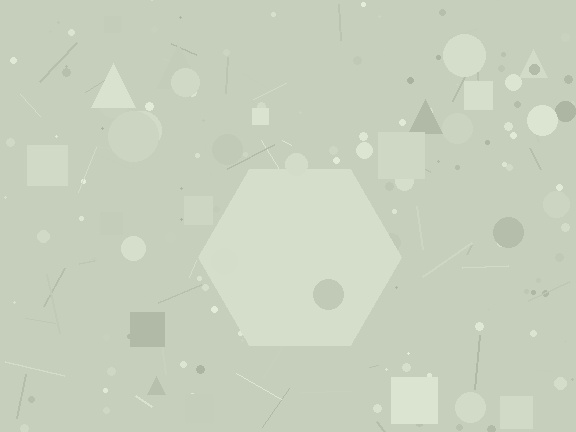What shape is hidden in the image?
A hexagon is hidden in the image.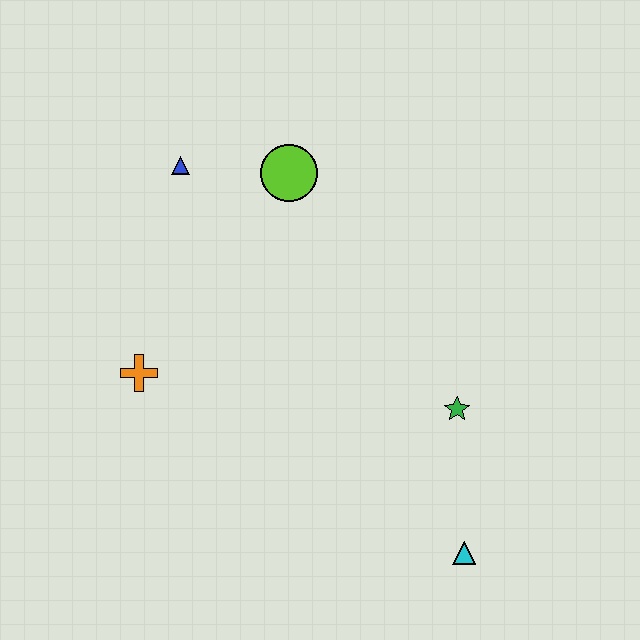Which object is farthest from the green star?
The blue triangle is farthest from the green star.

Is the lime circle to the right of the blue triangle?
Yes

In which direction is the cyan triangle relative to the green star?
The cyan triangle is below the green star.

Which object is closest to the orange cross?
The blue triangle is closest to the orange cross.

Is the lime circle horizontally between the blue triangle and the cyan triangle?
Yes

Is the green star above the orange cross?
No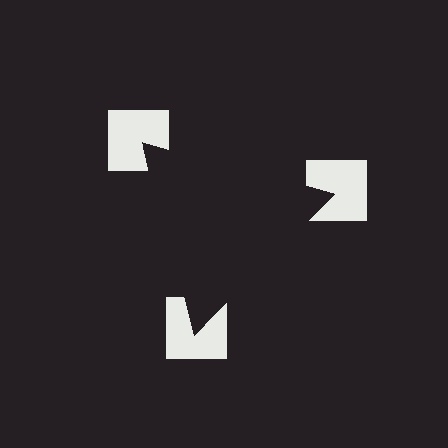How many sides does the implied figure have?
3 sides.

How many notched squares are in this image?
There are 3 — one at each vertex of the illusory triangle.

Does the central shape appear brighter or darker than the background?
It typically appears slightly darker than the background, even though no actual brightness change is drawn.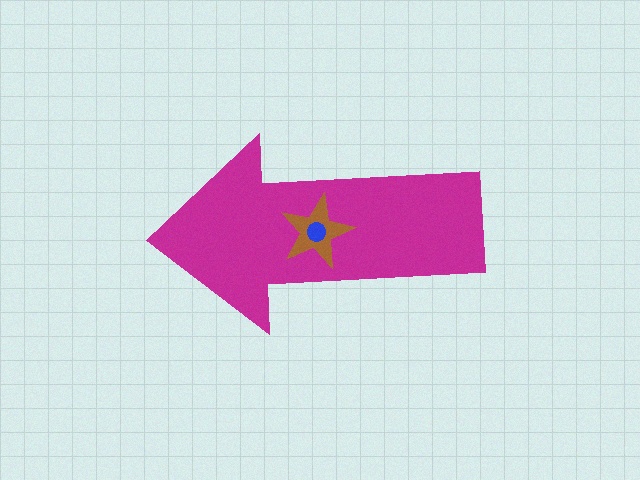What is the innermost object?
The blue circle.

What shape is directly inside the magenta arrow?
The brown star.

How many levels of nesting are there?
3.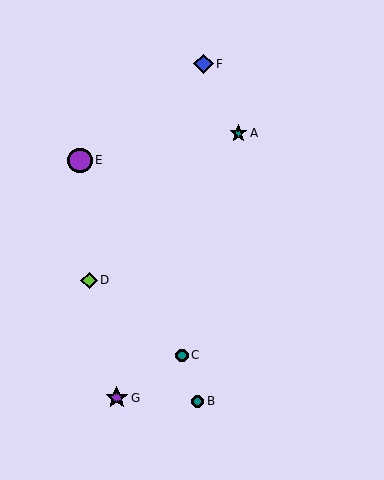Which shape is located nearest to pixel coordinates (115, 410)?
The purple star (labeled G) at (117, 398) is nearest to that location.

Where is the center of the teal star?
The center of the teal star is at (238, 133).